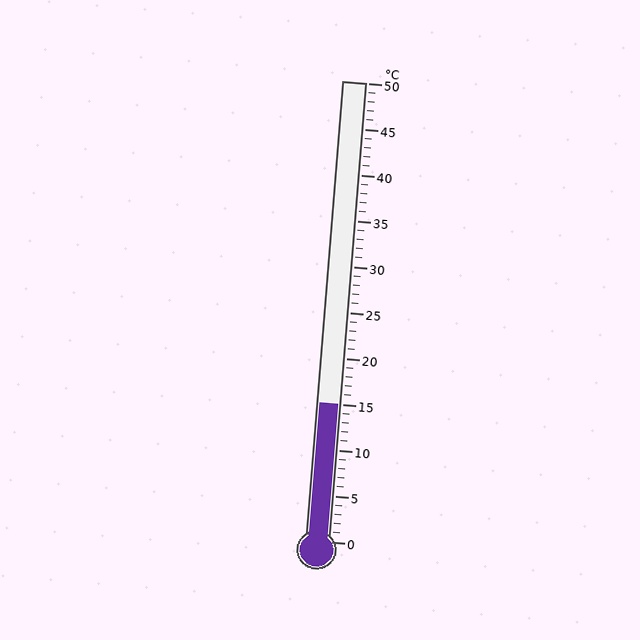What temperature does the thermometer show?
The thermometer shows approximately 15°C.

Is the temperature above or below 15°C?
The temperature is at 15°C.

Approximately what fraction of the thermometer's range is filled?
The thermometer is filled to approximately 30% of its range.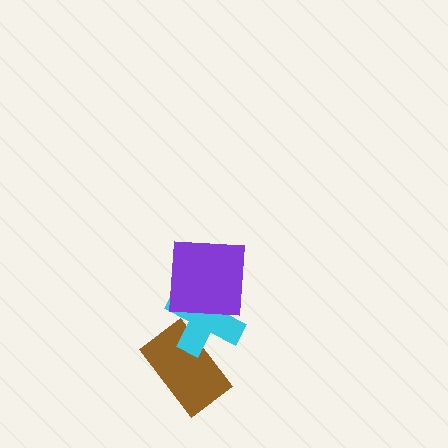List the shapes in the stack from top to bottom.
From top to bottom: the purple square, the cyan cross, the brown rectangle.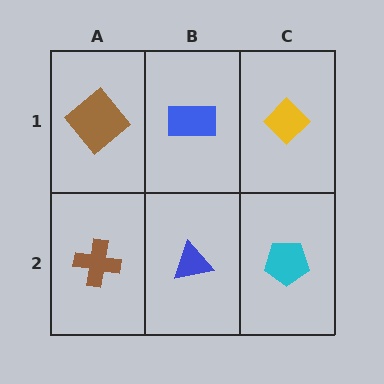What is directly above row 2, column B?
A blue rectangle.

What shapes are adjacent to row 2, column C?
A yellow diamond (row 1, column C), a blue triangle (row 2, column B).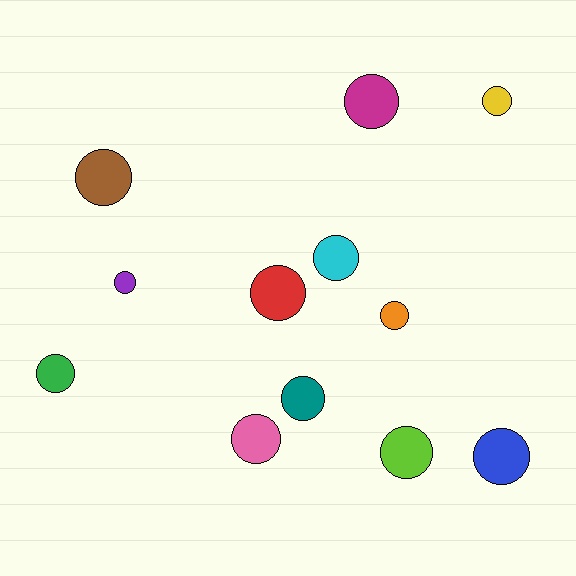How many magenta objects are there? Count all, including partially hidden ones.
There is 1 magenta object.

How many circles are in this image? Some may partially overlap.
There are 12 circles.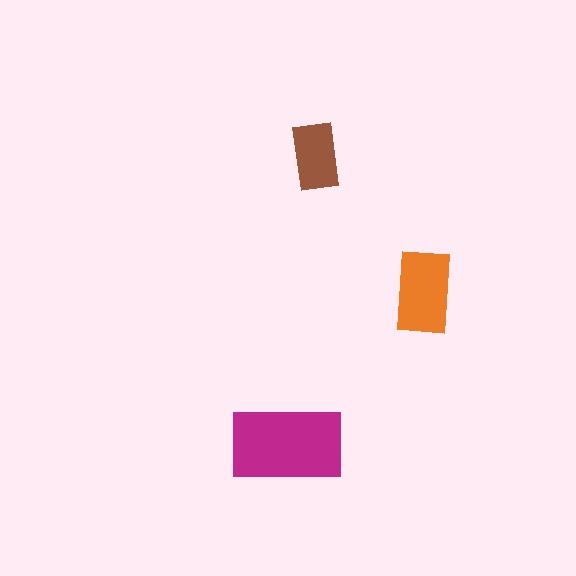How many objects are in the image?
There are 3 objects in the image.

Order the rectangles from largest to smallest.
the magenta one, the orange one, the brown one.